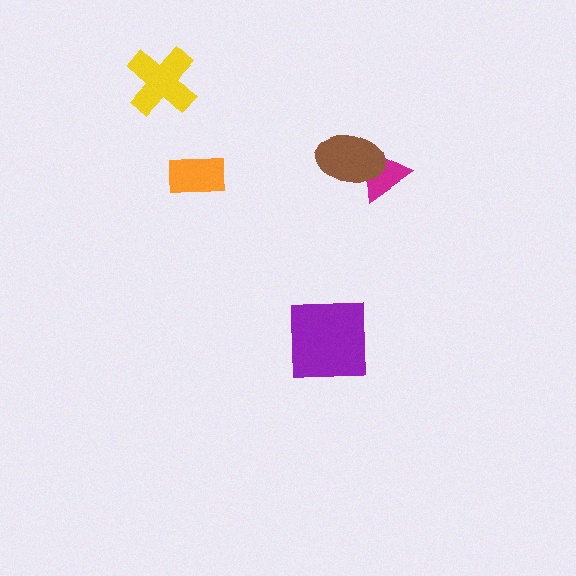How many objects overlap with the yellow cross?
0 objects overlap with the yellow cross.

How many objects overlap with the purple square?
0 objects overlap with the purple square.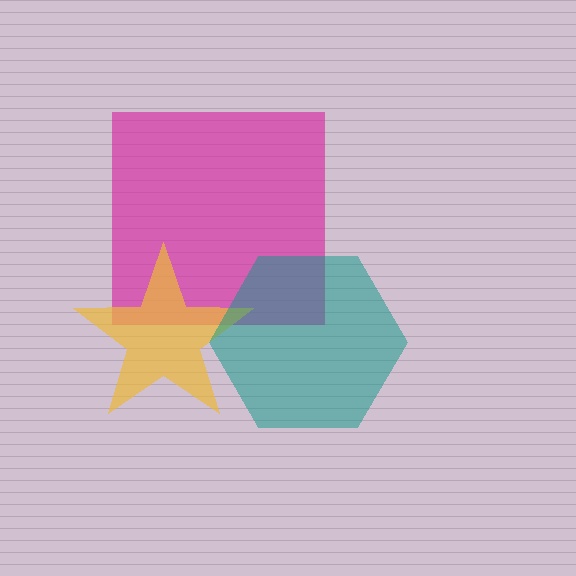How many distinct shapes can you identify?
There are 3 distinct shapes: a magenta square, a yellow star, a teal hexagon.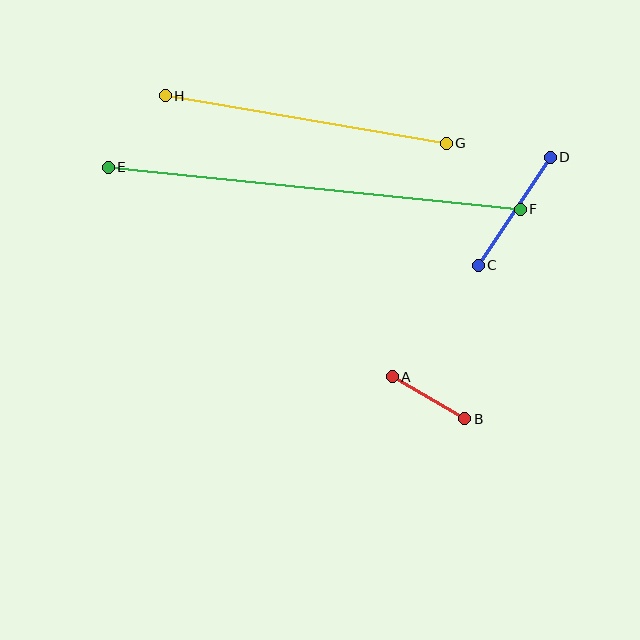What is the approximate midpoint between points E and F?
The midpoint is at approximately (314, 188) pixels.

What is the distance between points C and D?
The distance is approximately 130 pixels.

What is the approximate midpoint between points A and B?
The midpoint is at approximately (429, 398) pixels.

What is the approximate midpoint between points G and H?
The midpoint is at approximately (306, 120) pixels.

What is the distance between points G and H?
The distance is approximately 285 pixels.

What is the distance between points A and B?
The distance is approximately 84 pixels.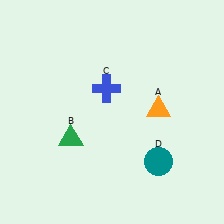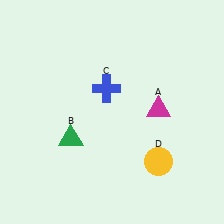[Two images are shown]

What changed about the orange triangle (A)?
In Image 1, A is orange. In Image 2, it changed to magenta.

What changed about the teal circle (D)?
In Image 1, D is teal. In Image 2, it changed to yellow.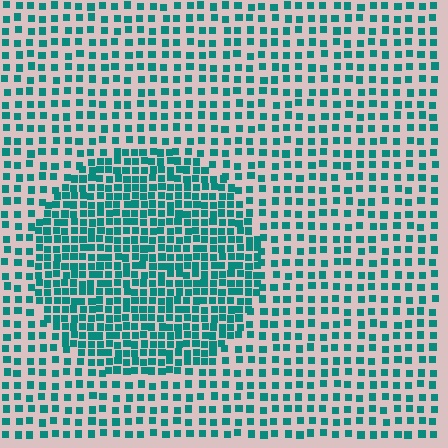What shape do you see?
I see a circle.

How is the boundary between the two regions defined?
The boundary is defined by a change in element density (approximately 2.0x ratio). All elements are the same color, size, and shape.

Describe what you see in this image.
The image contains small teal elements arranged at two different densities. A circle-shaped region is visible where the elements are more densely packed than the surrounding area.